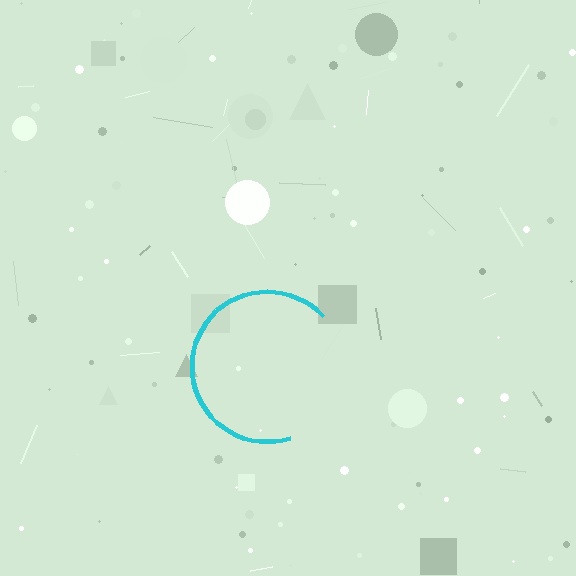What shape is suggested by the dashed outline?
The dashed outline suggests a circle.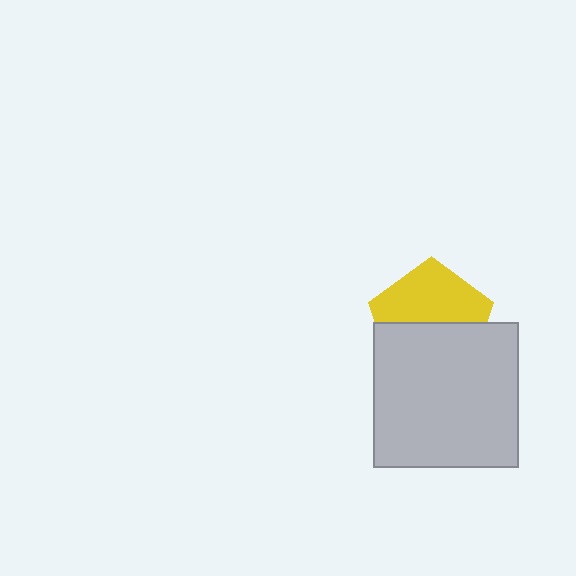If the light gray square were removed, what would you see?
You would see the complete yellow pentagon.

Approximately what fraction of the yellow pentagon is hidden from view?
Roughly 50% of the yellow pentagon is hidden behind the light gray square.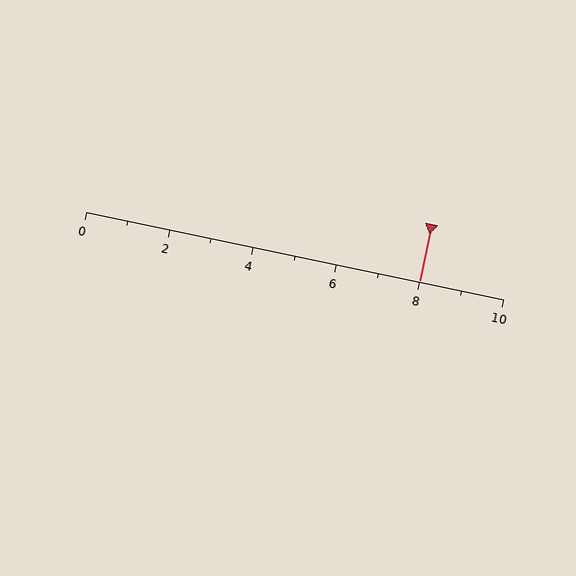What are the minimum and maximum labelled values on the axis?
The axis runs from 0 to 10.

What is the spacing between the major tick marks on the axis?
The major ticks are spaced 2 apart.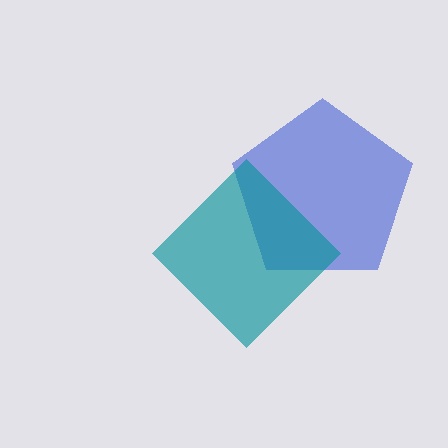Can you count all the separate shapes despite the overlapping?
Yes, there are 2 separate shapes.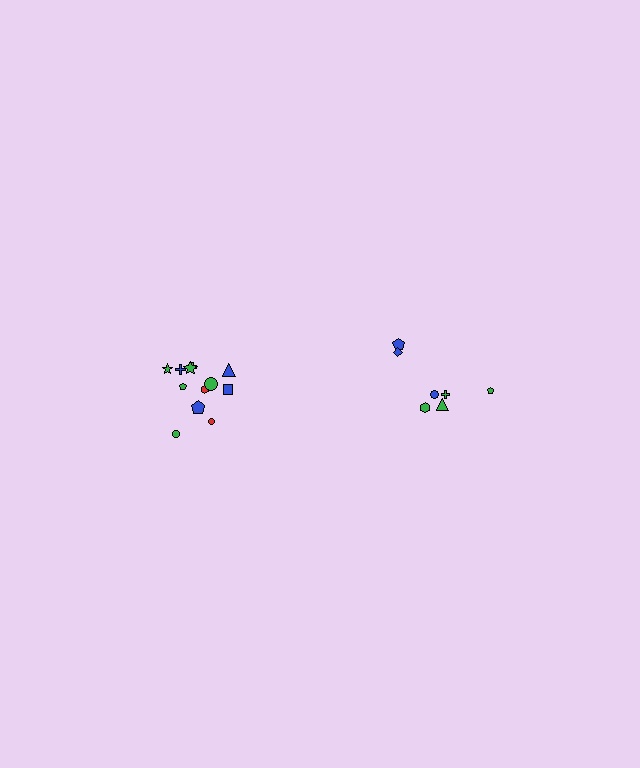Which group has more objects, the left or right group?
The left group.